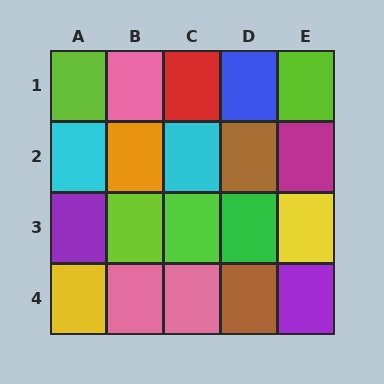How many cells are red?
1 cell is red.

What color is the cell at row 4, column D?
Brown.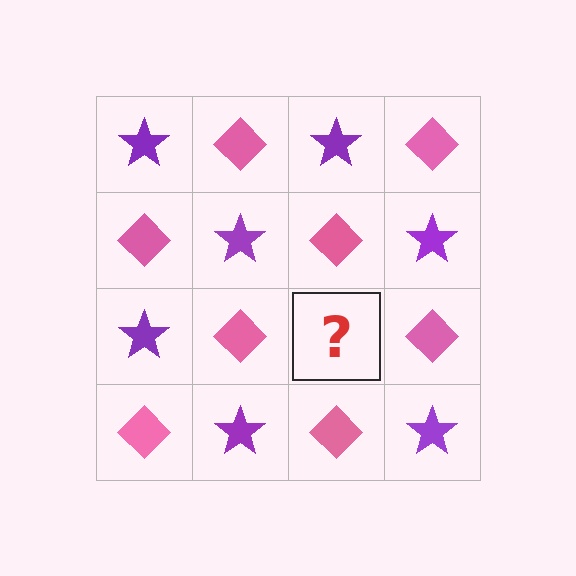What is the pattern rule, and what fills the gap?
The rule is that it alternates purple star and pink diamond in a checkerboard pattern. The gap should be filled with a purple star.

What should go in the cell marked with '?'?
The missing cell should contain a purple star.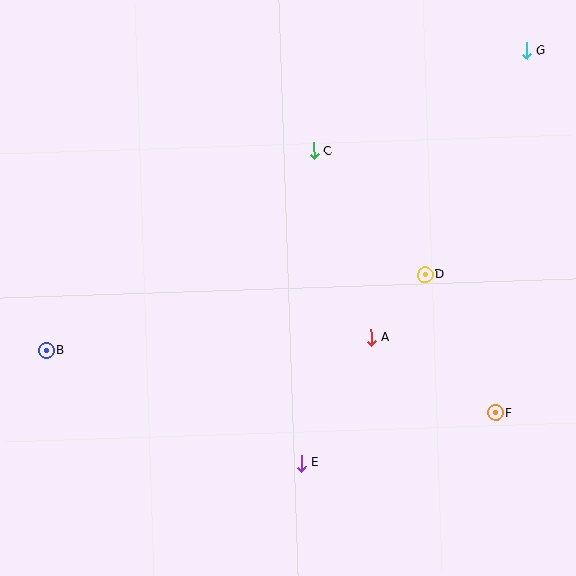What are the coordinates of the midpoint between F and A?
The midpoint between F and A is at (433, 375).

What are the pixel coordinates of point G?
Point G is at (526, 51).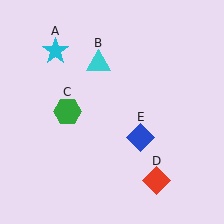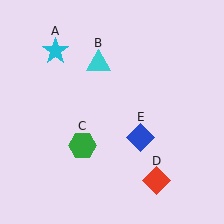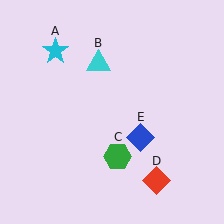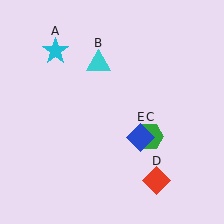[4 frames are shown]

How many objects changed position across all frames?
1 object changed position: green hexagon (object C).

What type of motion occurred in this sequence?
The green hexagon (object C) rotated counterclockwise around the center of the scene.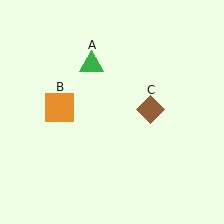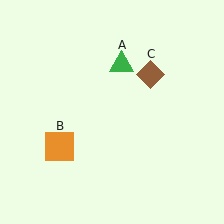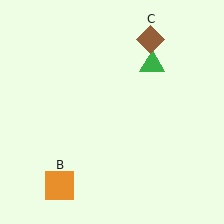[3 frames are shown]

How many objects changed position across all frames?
3 objects changed position: green triangle (object A), orange square (object B), brown diamond (object C).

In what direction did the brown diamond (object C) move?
The brown diamond (object C) moved up.